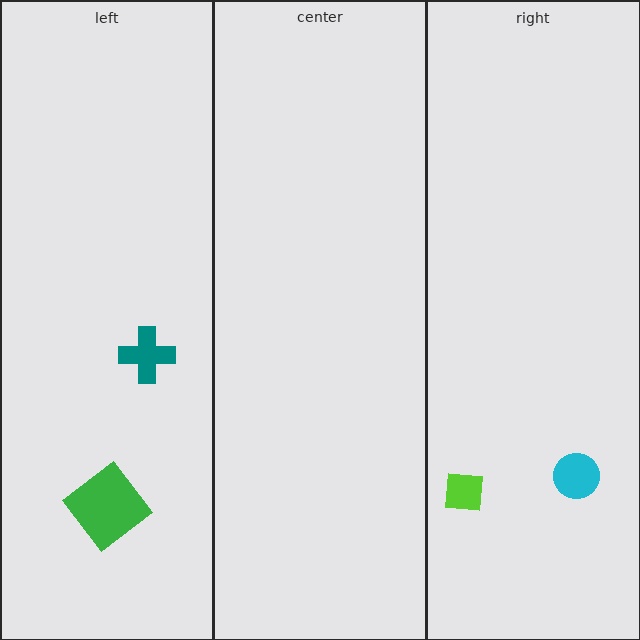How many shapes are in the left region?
2.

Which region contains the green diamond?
The left region.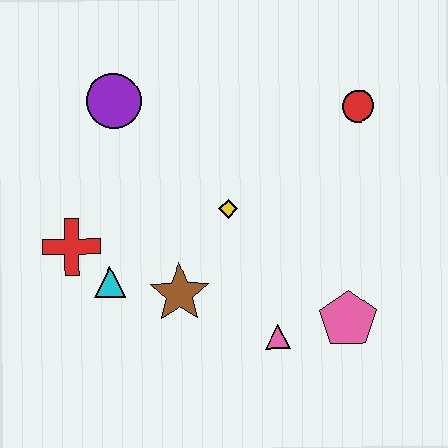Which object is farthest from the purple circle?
The pink pentagon is farthest from the purple circle.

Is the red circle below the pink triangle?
No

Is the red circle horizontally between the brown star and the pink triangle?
No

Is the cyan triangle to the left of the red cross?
No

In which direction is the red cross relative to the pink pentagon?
The red cross is to the left of the pink pentagon.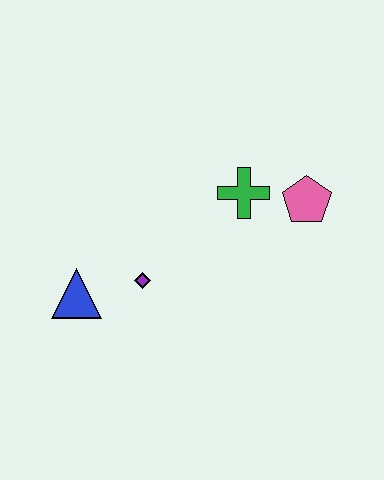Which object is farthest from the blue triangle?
The pink pentagon is farthest from the blue triangle.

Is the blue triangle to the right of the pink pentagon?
No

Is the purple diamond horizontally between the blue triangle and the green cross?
Yes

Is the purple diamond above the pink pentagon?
No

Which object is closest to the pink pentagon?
The green cross is closest to the pink pentagon.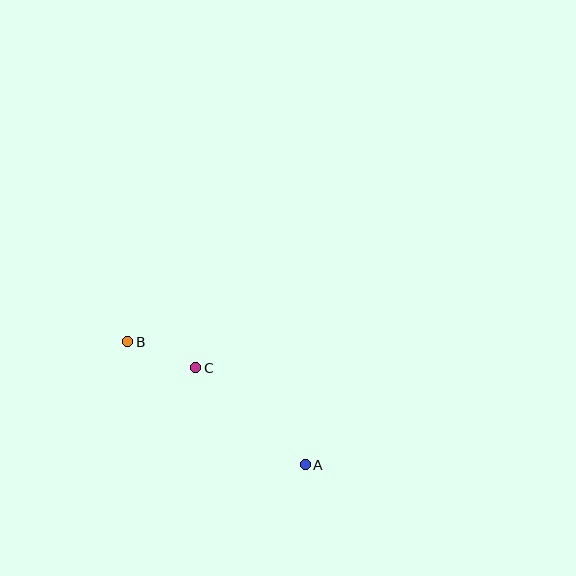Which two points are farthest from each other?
Points A and B are farthest from each other.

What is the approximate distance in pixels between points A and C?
The distance between A and C is approximately 146 pixels.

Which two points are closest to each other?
Points B and C are closest to each other.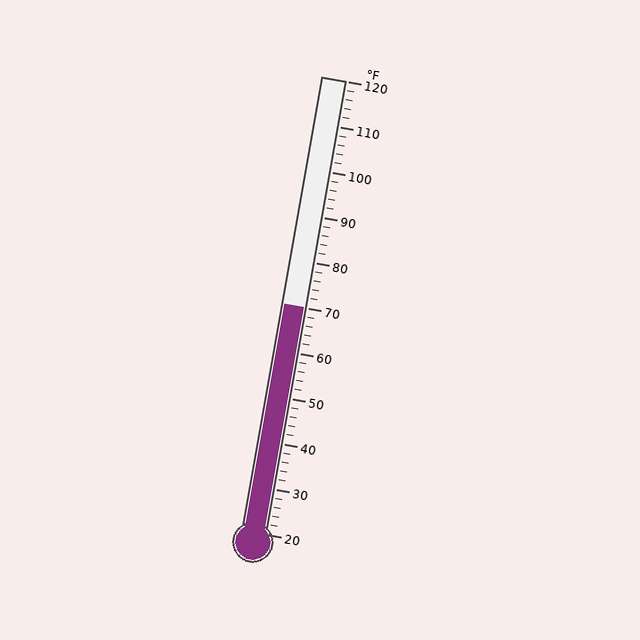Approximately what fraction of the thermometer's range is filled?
The thermometer is filled to approximately 50% of its range.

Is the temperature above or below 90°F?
The temperature is below 90°F.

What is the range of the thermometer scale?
The thermometer scale ranges from 20°F to 120°F.